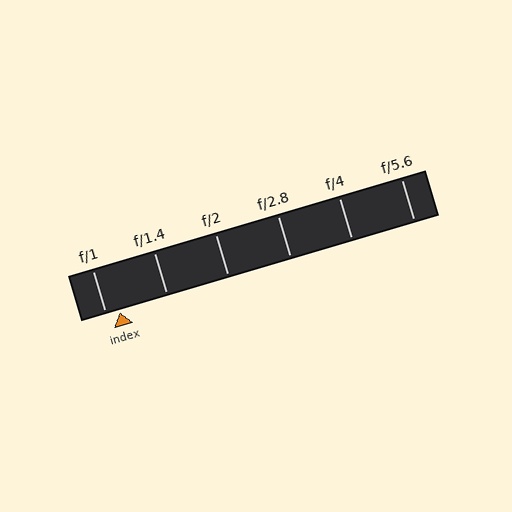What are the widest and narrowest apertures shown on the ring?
The widest aperture shown is f/1 and the narrowest is f/5.6.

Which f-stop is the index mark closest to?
The index mark is closest to f/1.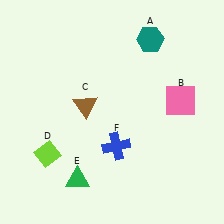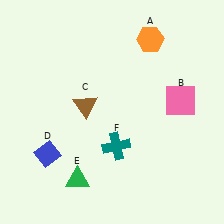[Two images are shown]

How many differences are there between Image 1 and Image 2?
There are 3 differences between the two images.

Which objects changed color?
A changed from teal to orange. D changed from lime to blue. F changed from blue to teal.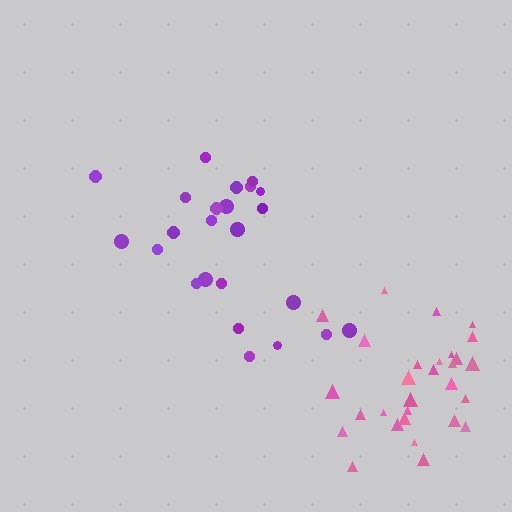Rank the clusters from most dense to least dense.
pink, purple.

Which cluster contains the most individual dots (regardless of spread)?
Pink (29).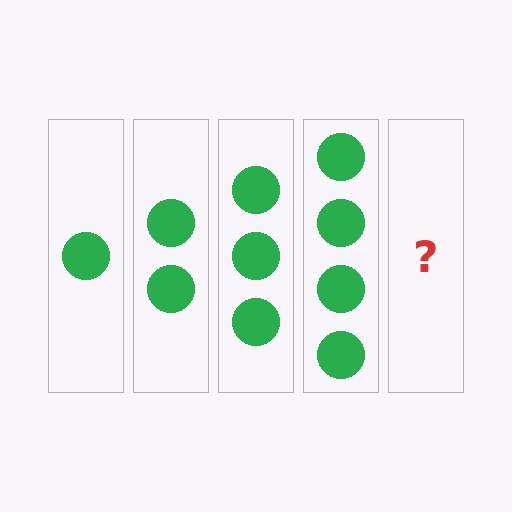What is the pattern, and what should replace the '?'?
The pattern is that each step adds one more circle. The '?' should be 5 circles.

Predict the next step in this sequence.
The next step is 5 circles.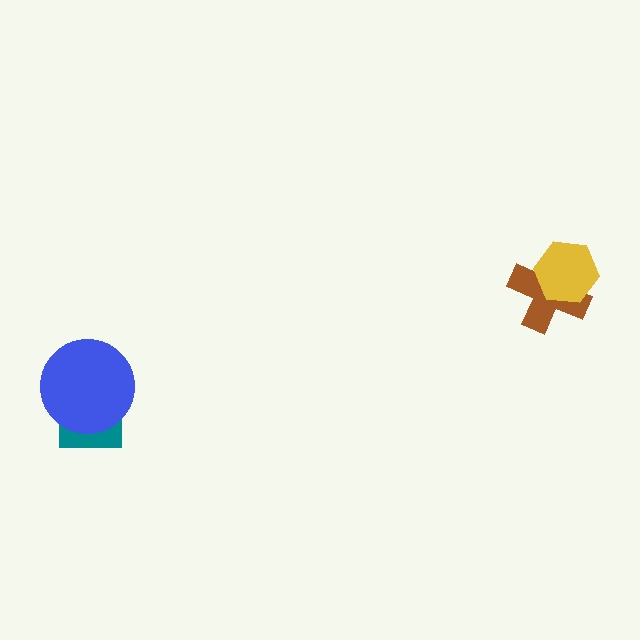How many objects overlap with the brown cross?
1 object overlaps with the brown cross.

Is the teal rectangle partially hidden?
Yes, it is partially covered by another shape.